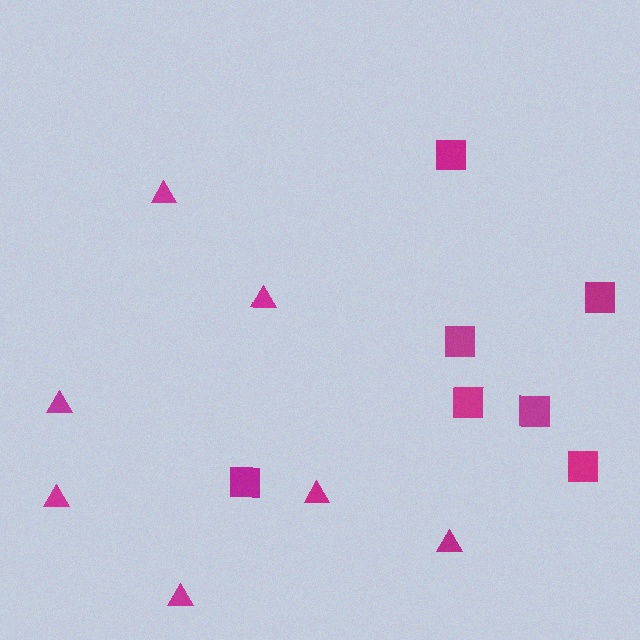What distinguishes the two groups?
There are 2 groups: one group of triangles (7) and one group of squares (7).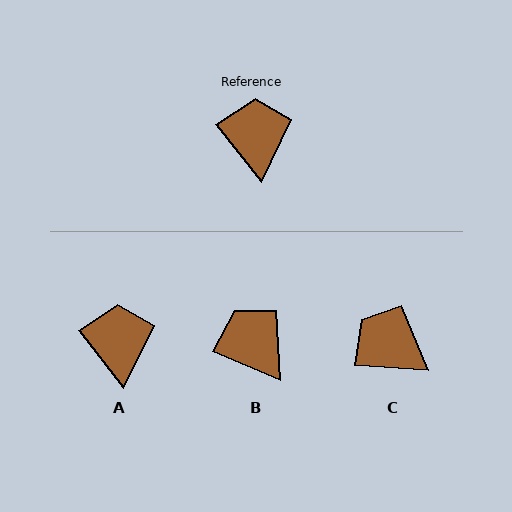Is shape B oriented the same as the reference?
No, it is off by about 29 degrees.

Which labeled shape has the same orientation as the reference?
A.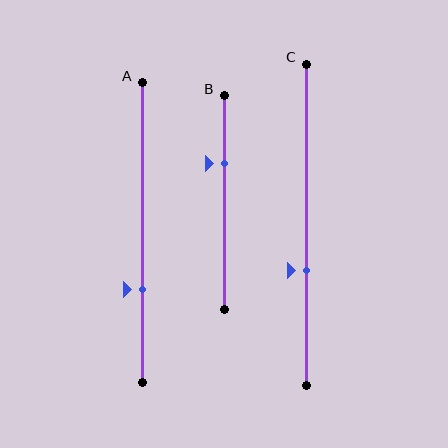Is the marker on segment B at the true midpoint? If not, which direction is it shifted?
No, the marker on segment B is shifted upward by about 18% of the segment length.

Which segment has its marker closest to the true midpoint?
Segment C has its marker closest to the true midpoint.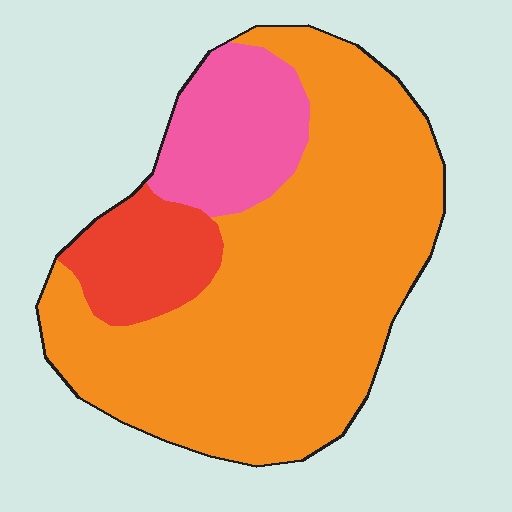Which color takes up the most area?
Orange, at roughly 70%.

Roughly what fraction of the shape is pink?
Pink takes up about one sixth (1/6) of the shape.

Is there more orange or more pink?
Orange.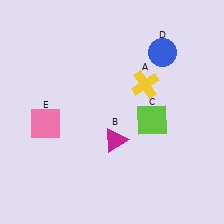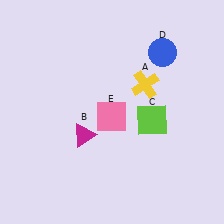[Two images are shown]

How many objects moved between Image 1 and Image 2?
2 objects moved between the two images.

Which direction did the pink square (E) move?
The pink square (E) moved right.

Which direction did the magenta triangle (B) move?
The magenta triangle (B) moved left.